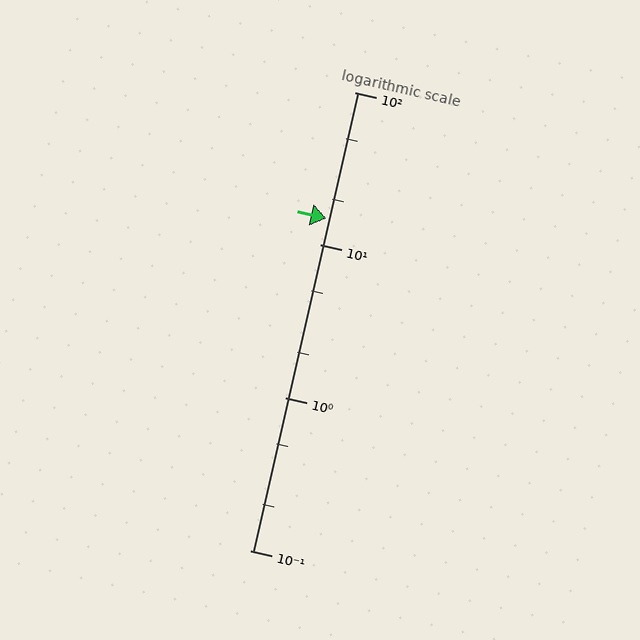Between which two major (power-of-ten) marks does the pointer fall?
The pointer is between 10 and 100.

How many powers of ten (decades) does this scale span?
The scale spans 3 decades, from 0.1 to 100.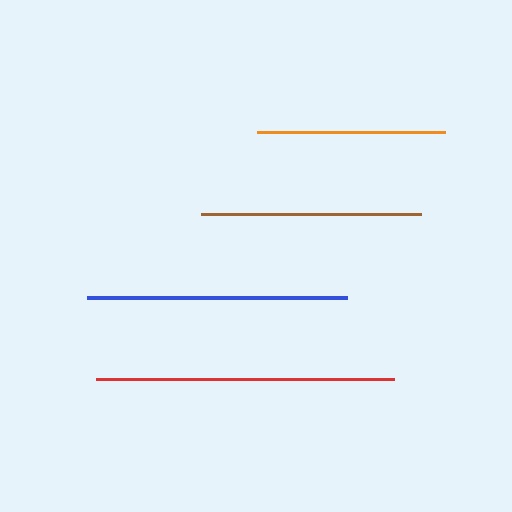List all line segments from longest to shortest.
From longest to shortest: red, blue, brown, orange.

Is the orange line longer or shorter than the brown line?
The brown line is longer than the orange line.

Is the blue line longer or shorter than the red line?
The red line is longer than the blue line.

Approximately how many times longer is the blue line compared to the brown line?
The blue line is approximately 1.2 times the length of the brown line.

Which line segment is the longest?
The red line is the longest at approximately 297 pixels.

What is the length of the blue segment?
The blue segment is approximately 260 pixels long.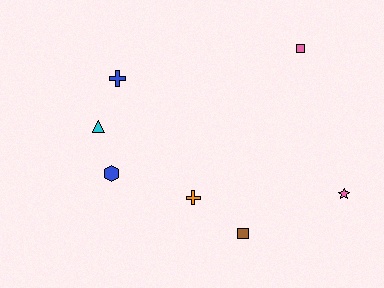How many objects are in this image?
There are 7 objects.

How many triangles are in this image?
There is 1 triangle.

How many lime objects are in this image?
There are no lime objects.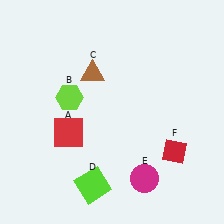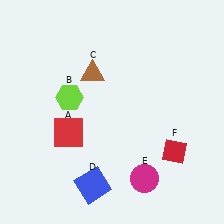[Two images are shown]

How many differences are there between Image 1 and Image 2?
There is 1 difference between the two images.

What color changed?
The square (D) changed from lime in Image 1 to blue in Image 2.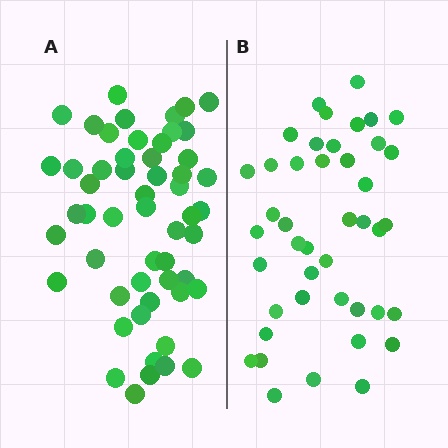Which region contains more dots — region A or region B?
Region A (the left region) has more dots.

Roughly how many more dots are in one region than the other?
Region A has roughly 12 or so more dots than region B.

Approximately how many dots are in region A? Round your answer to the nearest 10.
About 50 dots. (The exact count is 54, which rounds to 50.)